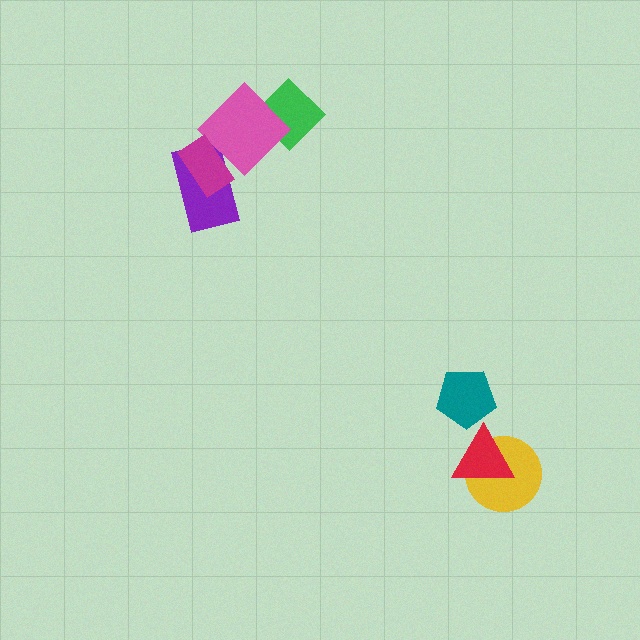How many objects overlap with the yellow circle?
1 object overlaps with the yellow circle.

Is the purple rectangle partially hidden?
Yes, it is partially covered by another shape.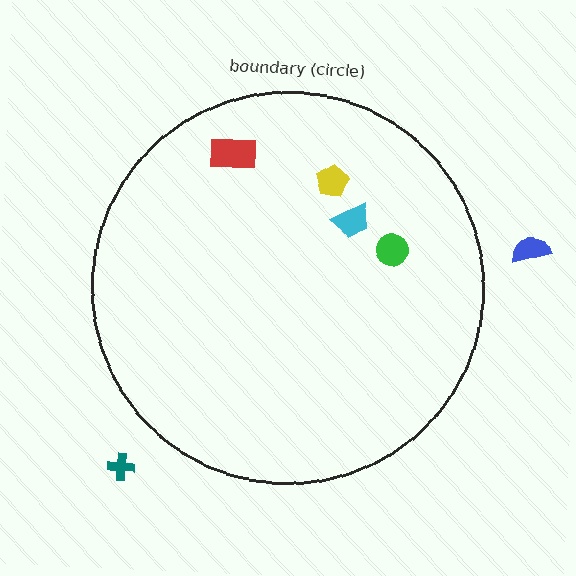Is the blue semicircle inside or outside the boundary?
Outside.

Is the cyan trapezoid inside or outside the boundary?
Inside.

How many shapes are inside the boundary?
4 inside, 2 outside.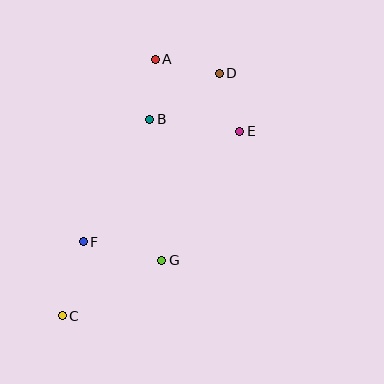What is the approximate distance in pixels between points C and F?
The distance between C and F is approximately 77 pixels.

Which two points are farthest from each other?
Points C and D are farthest from each other.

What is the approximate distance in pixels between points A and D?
The distance between A and D is approximately 65 pixels.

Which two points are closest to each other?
Points A and B are closest to each other.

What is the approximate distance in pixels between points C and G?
The distance between C and G is approximately 114 pixels.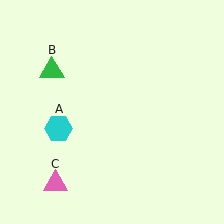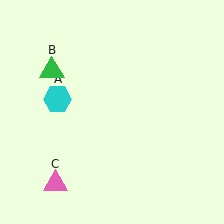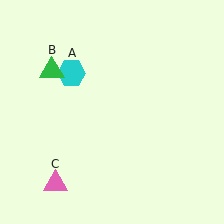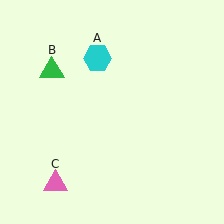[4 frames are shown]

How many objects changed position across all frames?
1 object changed position: cyan hexagon (object A).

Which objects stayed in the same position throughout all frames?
Green triangle (object B) and pink triangle (object C) remained stationary.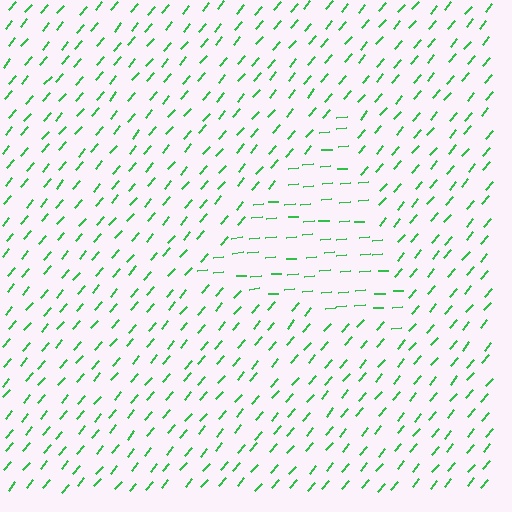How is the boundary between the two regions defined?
The boundary is defined purely by a change in line orientation (approximately 45 degrees difference). All lines are the same color and thickness.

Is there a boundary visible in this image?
Yes, there is a texture boundary formed by a change in line orientation.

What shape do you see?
I see a triangle.